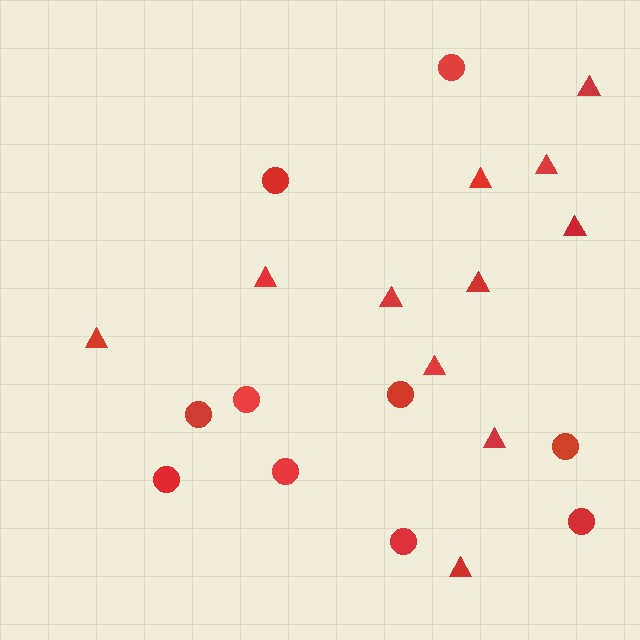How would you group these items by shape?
There are 2 groups: one group of circles (10) and one group of triangles (11).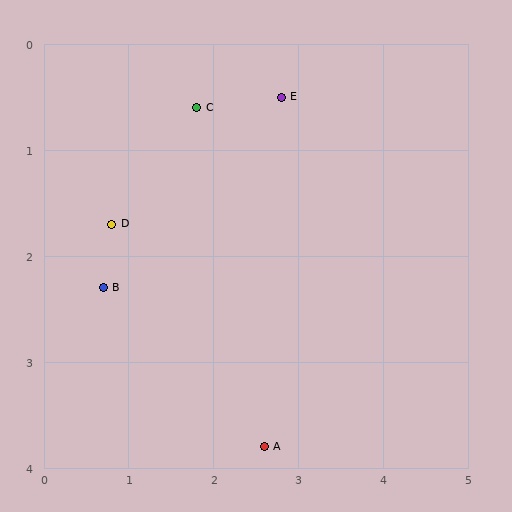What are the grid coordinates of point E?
Point E is at approximately (2.8, 0.5).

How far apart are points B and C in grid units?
Points B and C are about 2.0 grid units apart.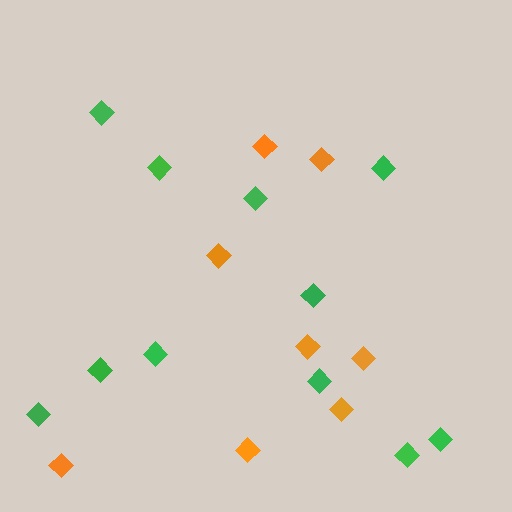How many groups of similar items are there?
There are 2 groups: one group of green diamonds (11) and one group of orange diamonds (8).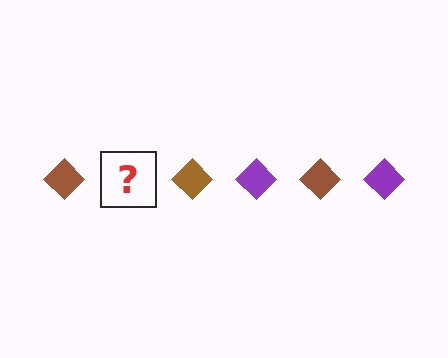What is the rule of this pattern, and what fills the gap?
The rule is that the pattern cycles through brown, purple diamonds. The gap should be filled with a purple diamond.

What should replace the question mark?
The question mark should be replaced with a purple diamond.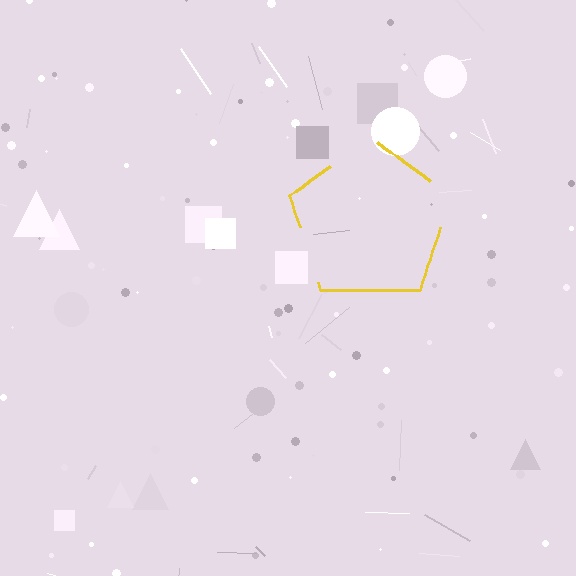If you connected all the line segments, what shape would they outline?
They would outline a pentagon.